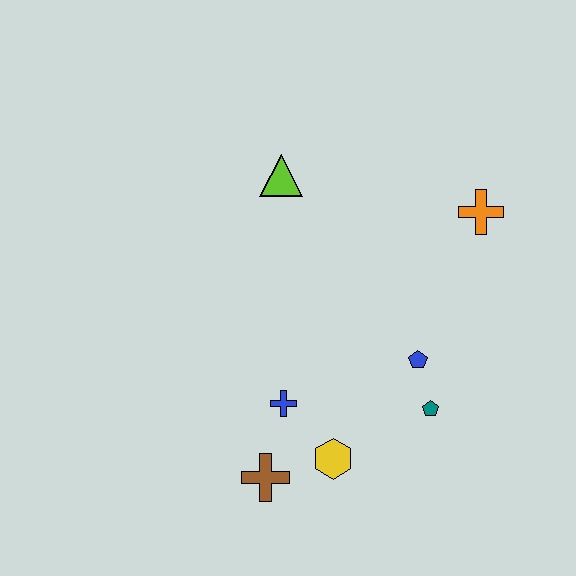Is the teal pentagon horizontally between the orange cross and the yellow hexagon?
Yes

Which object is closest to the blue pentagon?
The teal pentagon is closest to the blue pentagon.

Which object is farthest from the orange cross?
The brown cross is farthest from the orange cross.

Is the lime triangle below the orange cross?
No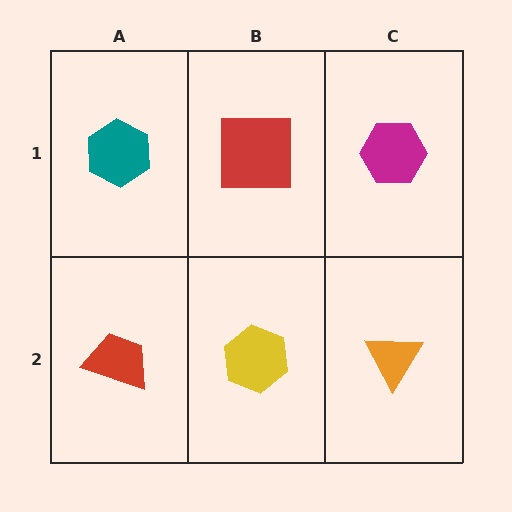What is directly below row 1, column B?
A yellow hexagon.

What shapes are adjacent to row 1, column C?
An orange triangle (row 2, column C), a red square (row 1, column B).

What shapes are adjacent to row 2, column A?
A teal hexagon (row 1, column A), a yellow hexagon (row 2, column B).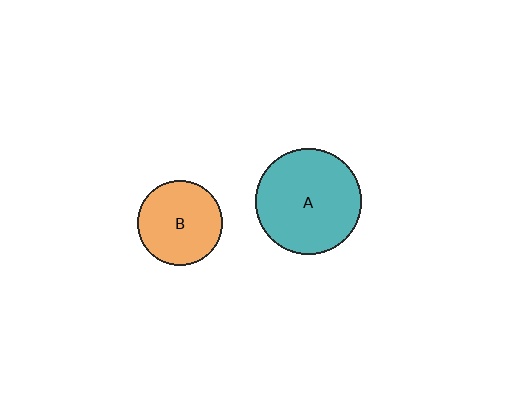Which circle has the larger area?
Circle A (teal).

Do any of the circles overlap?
No, none of the circles overlap.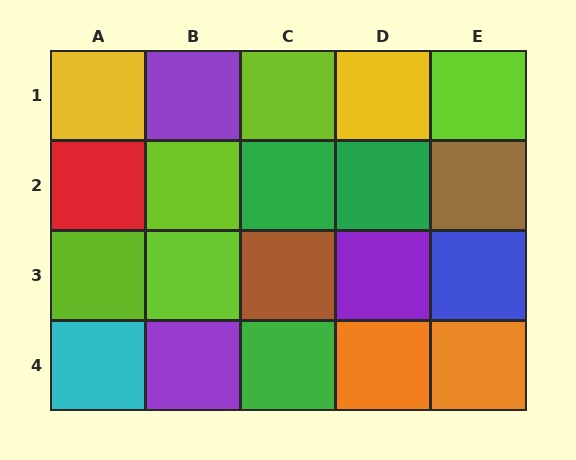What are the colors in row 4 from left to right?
Cyan, purple, green, orange, orange.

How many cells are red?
1 cell is red.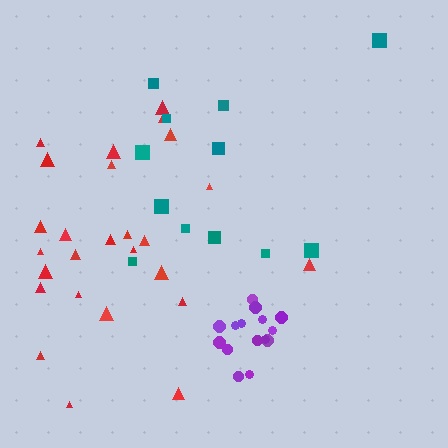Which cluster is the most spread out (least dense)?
Teal.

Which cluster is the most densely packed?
Purple.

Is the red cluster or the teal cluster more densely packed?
Red.